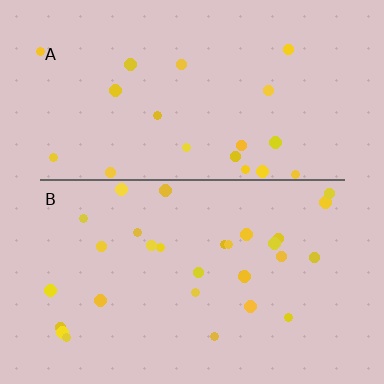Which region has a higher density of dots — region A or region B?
B (the bottom).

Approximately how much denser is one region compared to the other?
Approximately 1.5× — region B over region A.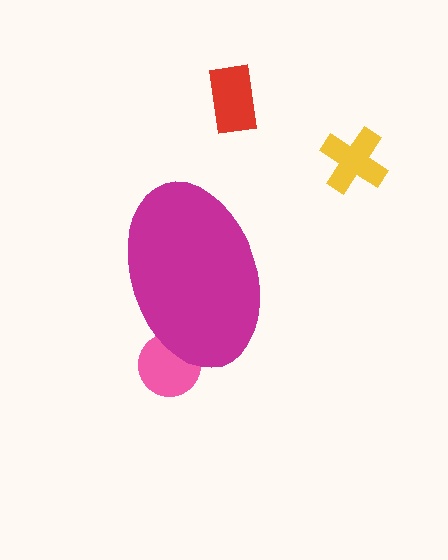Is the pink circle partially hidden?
Yes, the pink circle is partially hidden behind the magenta ellipse.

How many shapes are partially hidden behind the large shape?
1 shape is partially hidden.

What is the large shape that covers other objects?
A magenta ellipse.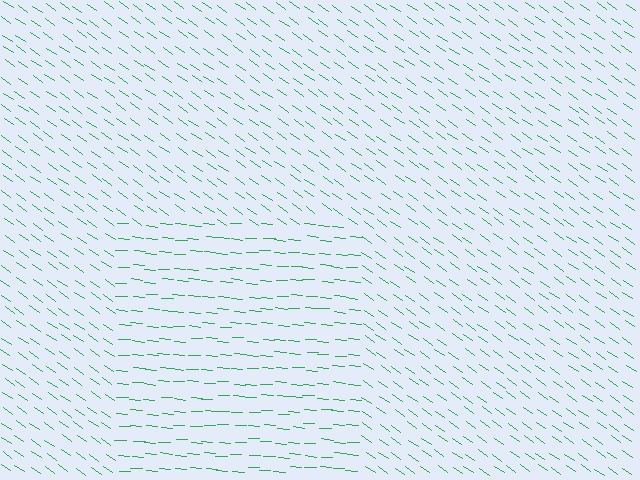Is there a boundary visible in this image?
Yes, there is a texture boundary formed by a change in line orientation.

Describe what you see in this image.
The image is filled with small green line segments. A rectangle region in the image has lines oriented differently from the surrounding lines, creating a visible texture boundary.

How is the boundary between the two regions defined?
The boundary is defined purely by a change in line orientation (approximately 31 degrees difference). All lines are the same color and thickness.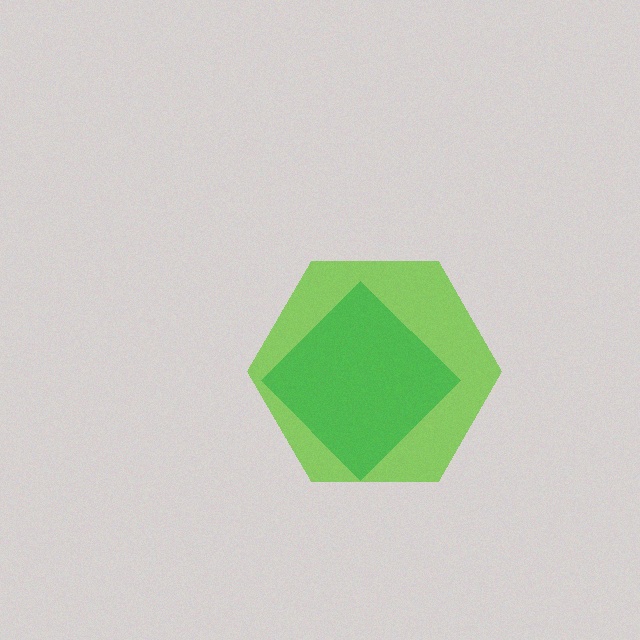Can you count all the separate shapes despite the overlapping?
Yes, there are 2 separate shapes.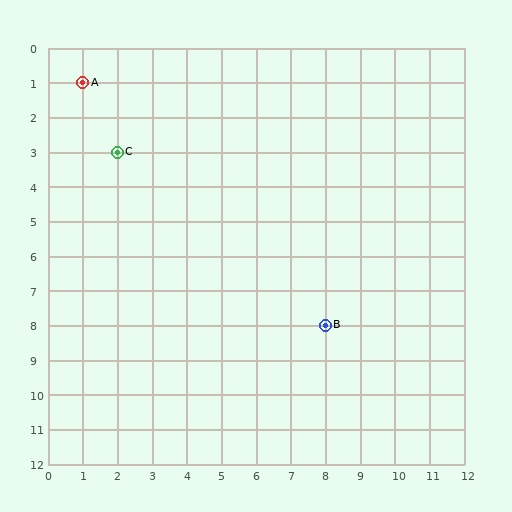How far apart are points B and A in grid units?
Points B and A are 7 columns and 7 rows apart (about 9.9 grid units diagonally).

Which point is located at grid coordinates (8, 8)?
Point B is at (8, 8).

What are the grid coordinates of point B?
Point B is at grid coordinates (8, 8).